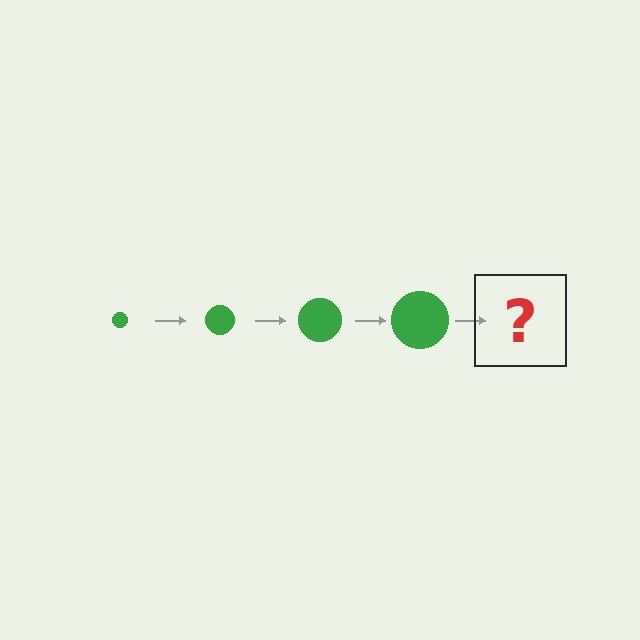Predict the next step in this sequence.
The next step is a green circle, larger than the previous one.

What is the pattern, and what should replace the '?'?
The pattern is that the circle gets progressively larger each step. The '?' should be a green circle, larger than the previous one.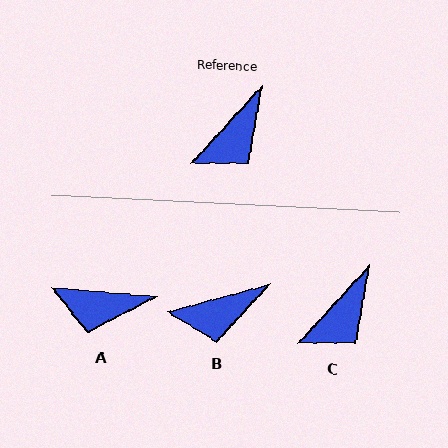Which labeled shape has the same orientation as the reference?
C.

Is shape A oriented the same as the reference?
No, it is off by about 52 degrees.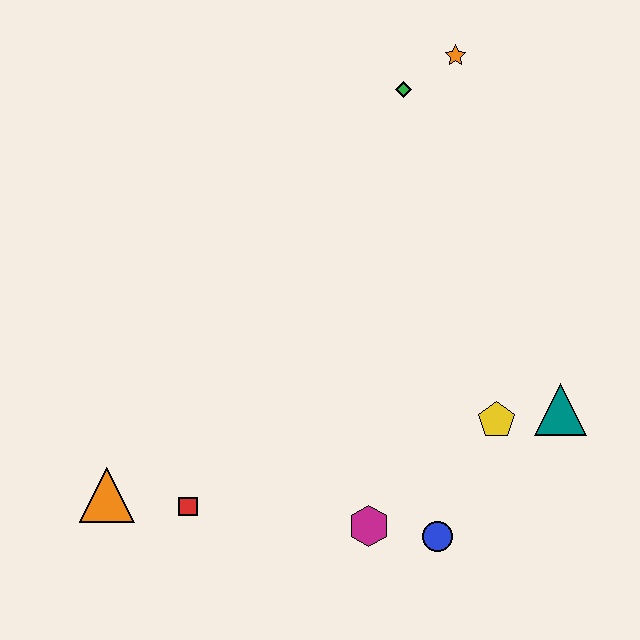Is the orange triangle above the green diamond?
No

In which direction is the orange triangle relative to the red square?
The orange triangle is to the left of the red square.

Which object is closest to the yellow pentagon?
The teal triangle is closest to the yellow pentagon.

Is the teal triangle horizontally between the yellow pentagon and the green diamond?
No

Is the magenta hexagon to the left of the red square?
No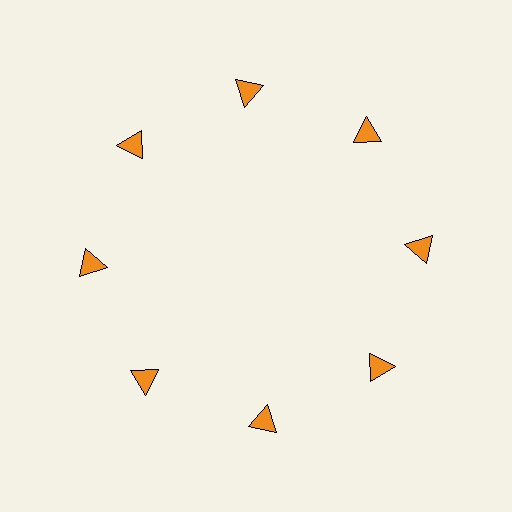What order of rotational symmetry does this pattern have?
This pattern has 8-fold rotational symmetry.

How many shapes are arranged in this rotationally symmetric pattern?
There are 8 shapes, arranged in 8 groups of 1.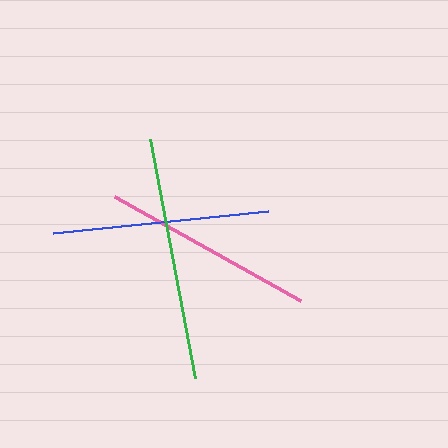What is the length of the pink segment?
The pink segment is approximately 214 pixels long.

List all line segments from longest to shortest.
From longest to shortest: green, blue, pink.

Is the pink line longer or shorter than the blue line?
The blue line is longer than the pink line.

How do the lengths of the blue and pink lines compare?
The blue and pink lines are approximately the same length.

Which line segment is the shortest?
The pink line is the shortest at approximately 214 pixels.